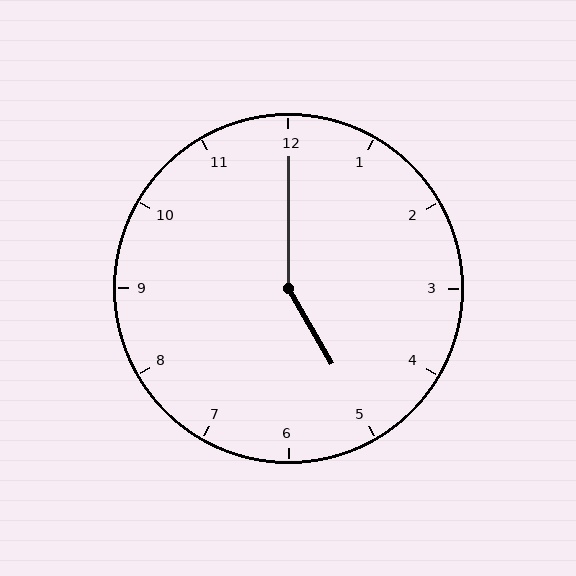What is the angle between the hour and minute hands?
Approximately 150 degrees.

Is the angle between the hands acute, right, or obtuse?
It is obtuse.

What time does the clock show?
5:00.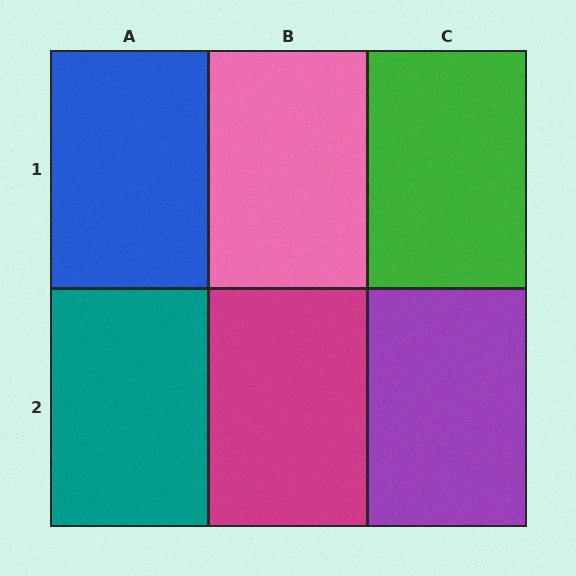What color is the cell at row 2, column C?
Purple.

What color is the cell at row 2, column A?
Teal.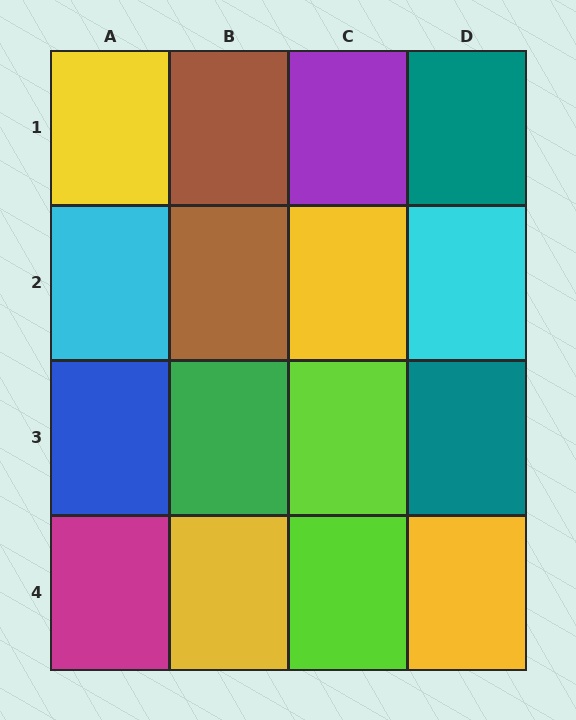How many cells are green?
1 cell is green.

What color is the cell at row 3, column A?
Blue.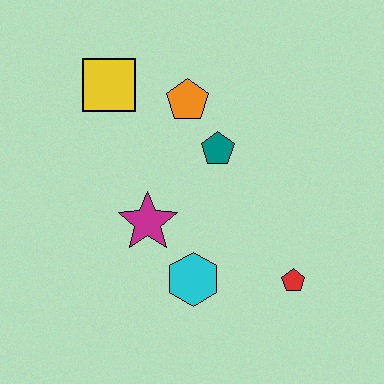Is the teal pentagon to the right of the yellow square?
Yes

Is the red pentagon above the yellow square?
No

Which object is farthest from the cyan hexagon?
The yellow square is farthest from the cyan hexagon.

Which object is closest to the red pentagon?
The cyan hexagon is closest to the red pentagon.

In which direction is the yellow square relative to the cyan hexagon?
The yellow square is above the cyan hexagon.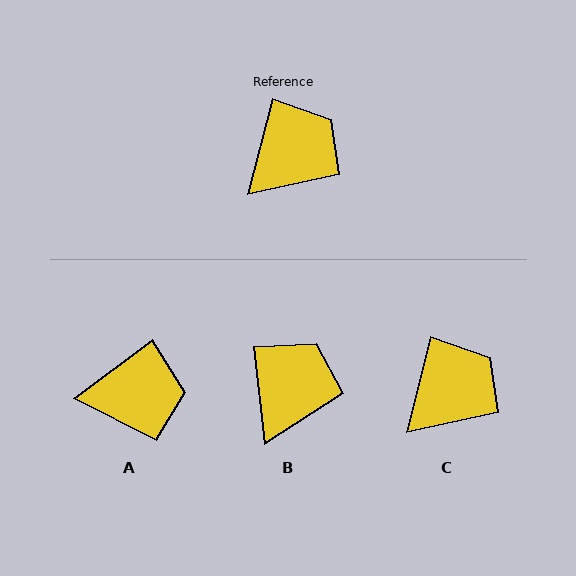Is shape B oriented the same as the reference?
No, it is off by about 21 degrees.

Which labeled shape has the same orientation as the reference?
C.